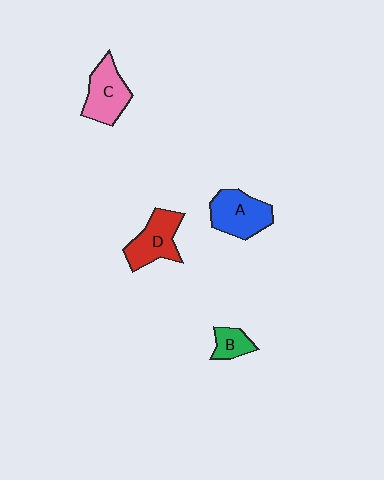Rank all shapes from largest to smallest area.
From largest to smallest: A (blue), D (red), C (pink), B (green).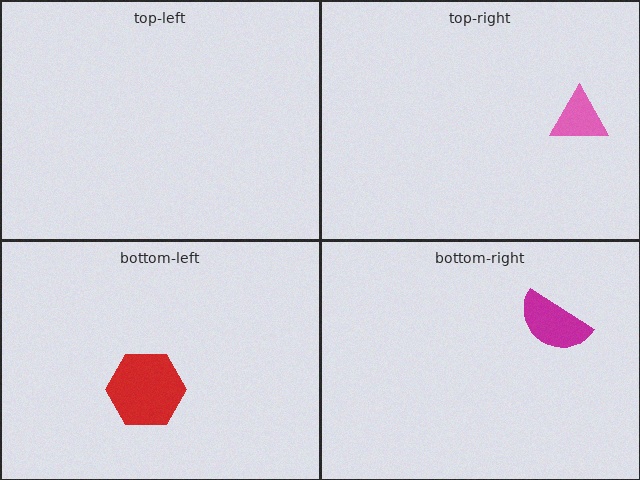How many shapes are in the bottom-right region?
1.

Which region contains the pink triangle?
The top-right region.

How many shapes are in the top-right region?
1.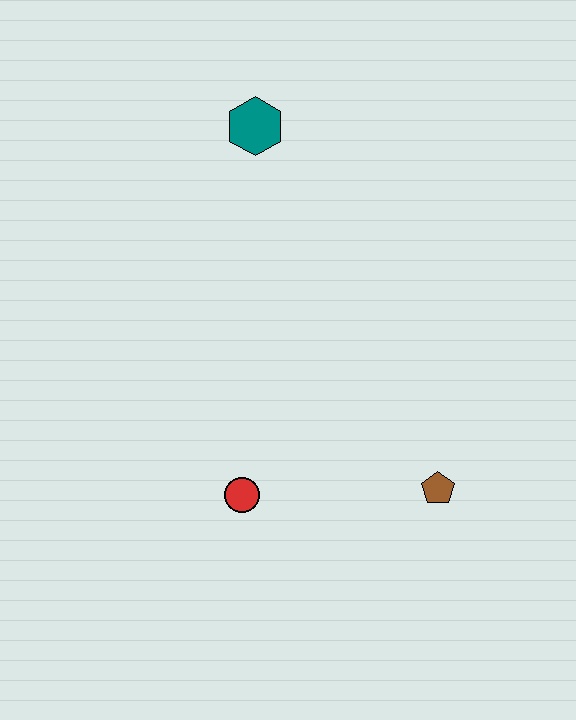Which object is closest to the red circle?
The brown pentagon is closest to the red circle.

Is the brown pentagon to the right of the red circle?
Yes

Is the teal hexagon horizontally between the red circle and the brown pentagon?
Yes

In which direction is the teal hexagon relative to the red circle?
The teal hexagon is above the red circle.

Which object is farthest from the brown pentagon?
The teal hexagon is farthest from the brown pentagon.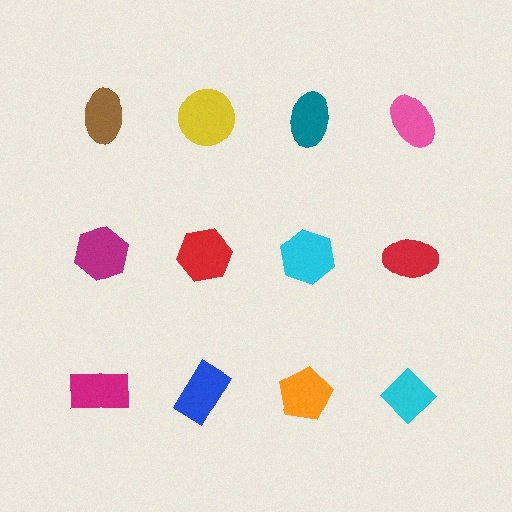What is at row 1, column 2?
A yellow circle.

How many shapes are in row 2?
4 shapes.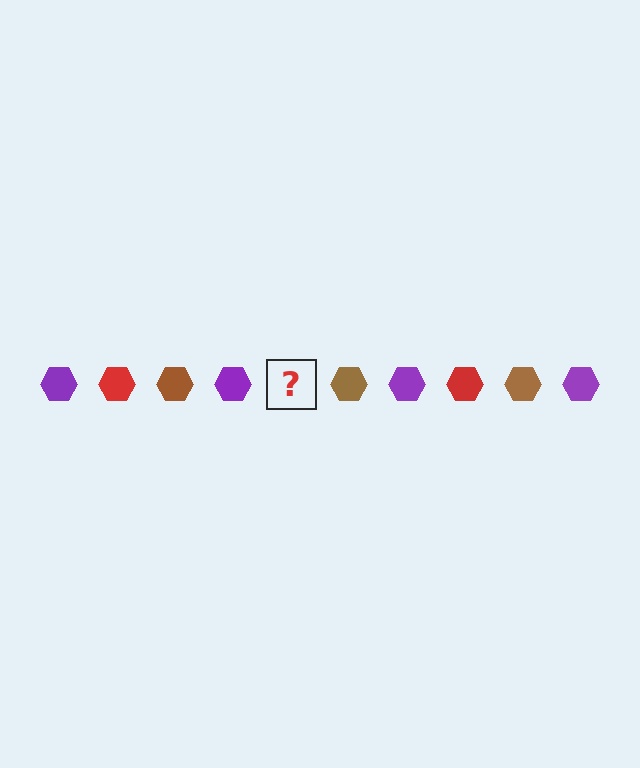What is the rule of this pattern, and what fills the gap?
The rule is that the pattern cycles through purple, red, brown hexagons. The gap should be filled with a red hexagon.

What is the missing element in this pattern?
The missing element is a red hexagon.